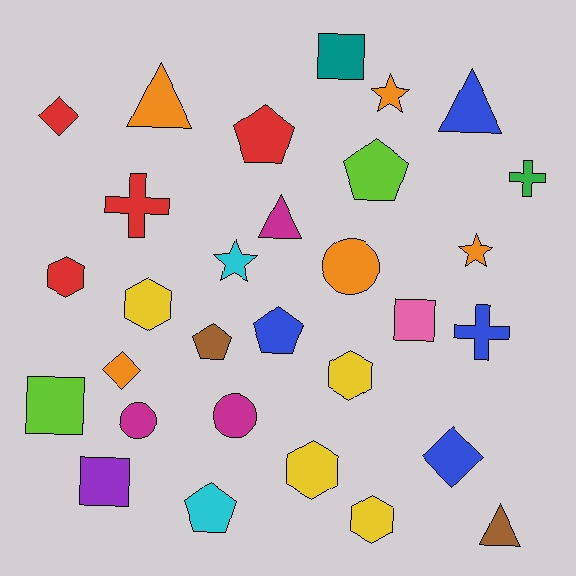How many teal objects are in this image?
There is 1 teal object.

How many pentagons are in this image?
There are 5 pentagons.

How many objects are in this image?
There are 30 objects.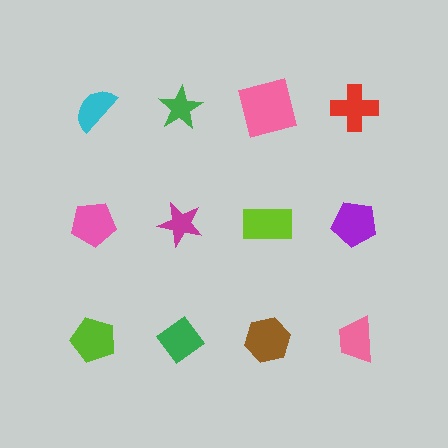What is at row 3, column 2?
A green diamond.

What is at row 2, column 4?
A purple pentagon.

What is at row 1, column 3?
A pink square.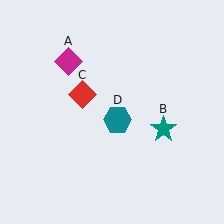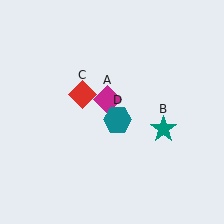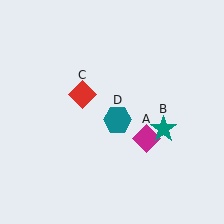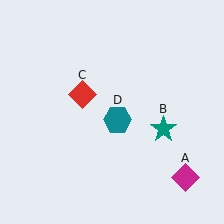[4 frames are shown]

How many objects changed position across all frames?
1 object changed position: magenta diamond (object A).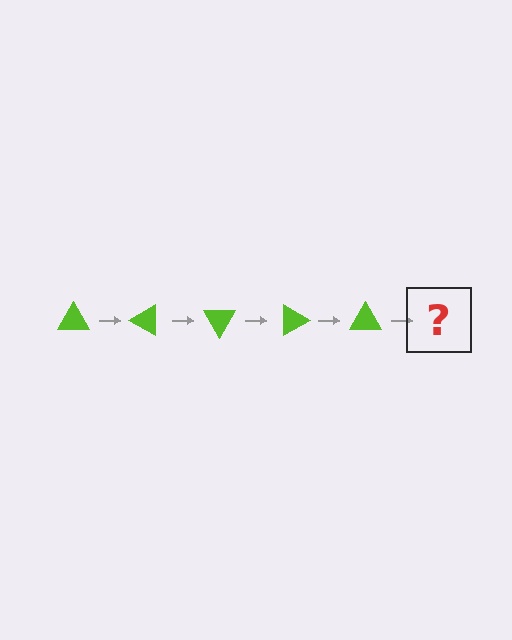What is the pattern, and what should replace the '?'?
The pattern is that the triangle rotates 30 degrees each step. The '?' should be a lime triangle rotated 150 degrees.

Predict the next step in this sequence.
The next step is a lime triangle rotated 150 degrees.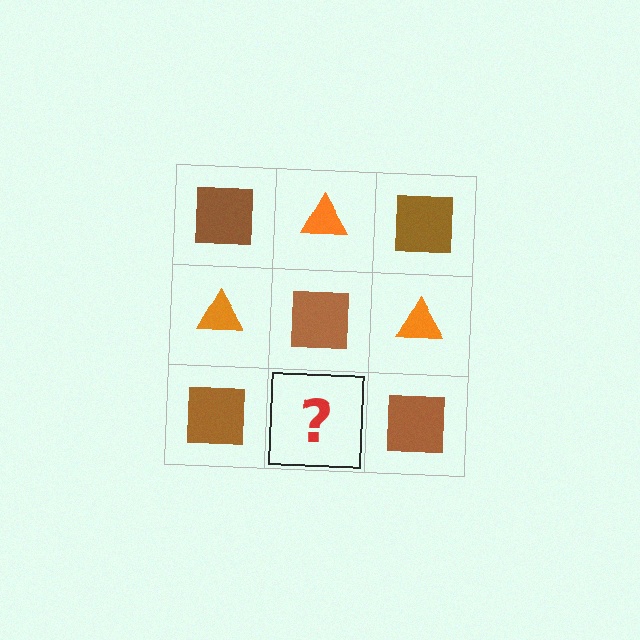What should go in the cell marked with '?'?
The missing cell should contain an orange triangle.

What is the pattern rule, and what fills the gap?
The rule is that it alternates brown square and orange triangle in a checkerboard pattern. The gap should be filled with an orange triangle.